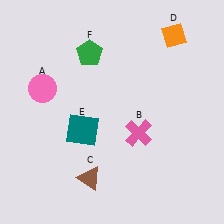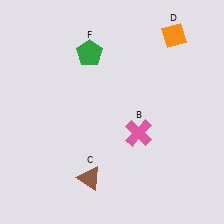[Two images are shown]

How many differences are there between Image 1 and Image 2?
There are 2 differences between the two images.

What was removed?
The teal square (E), the pink circle (A) were removed in Image 2.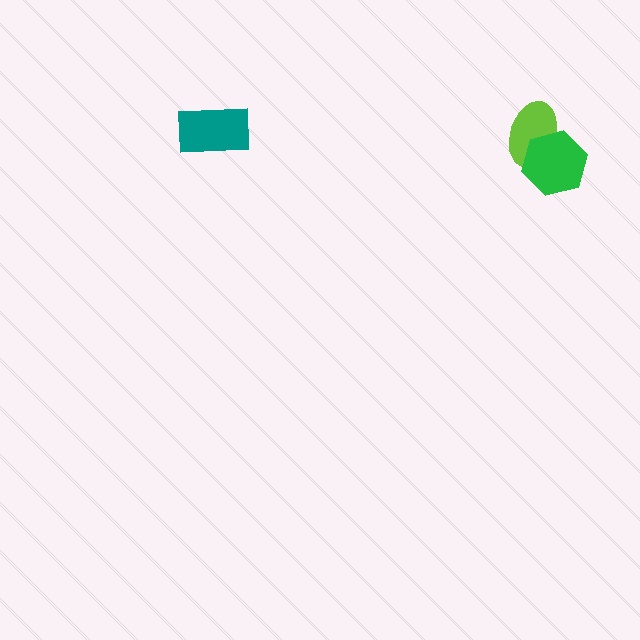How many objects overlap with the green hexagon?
1 object overlaps with the green hexagon.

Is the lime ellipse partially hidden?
Yes, it is partially covered by another shape.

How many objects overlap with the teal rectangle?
0 objects overlap with the teal rectangle.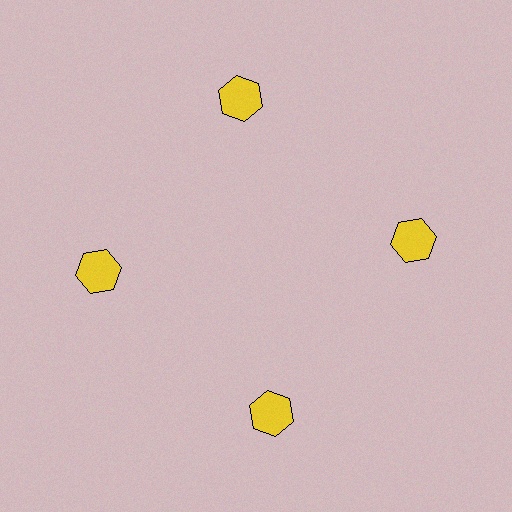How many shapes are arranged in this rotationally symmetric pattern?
There are 4 shapes, arranged in 4 groups of 1.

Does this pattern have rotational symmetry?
Yes, this pattern has 4-fold rotational symmetry. It looks the same after rotating 90 degrees around the center.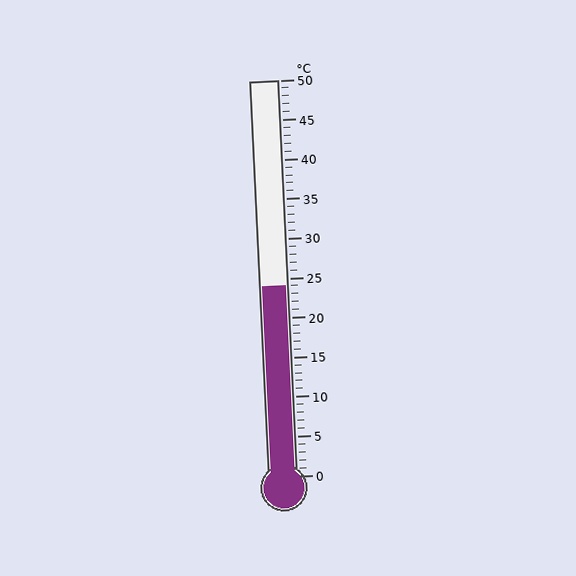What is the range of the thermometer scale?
The thermometer scale ranges from 0°C to 50°C.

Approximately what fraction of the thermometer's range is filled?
The thermometer is filled to approximately 50% of its range.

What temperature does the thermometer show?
The thermometer shows approximately 24°C.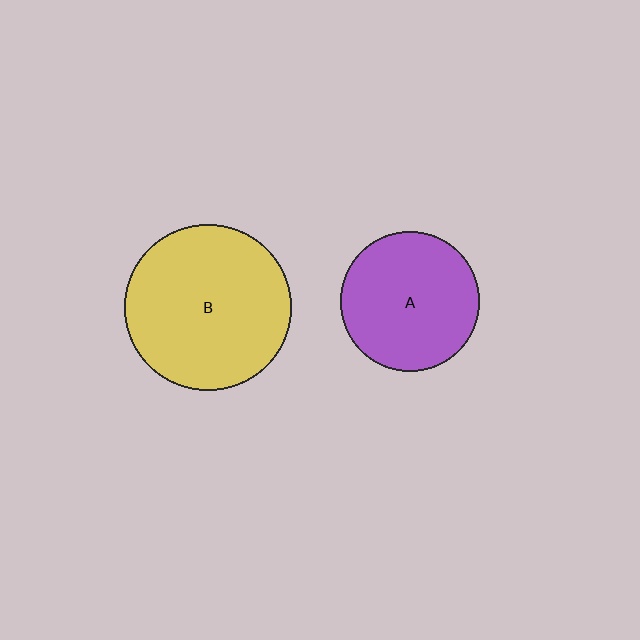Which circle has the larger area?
Circle B (yellow).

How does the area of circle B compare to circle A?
Approximately 1.4 times.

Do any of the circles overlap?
No, none of the circles overlap.